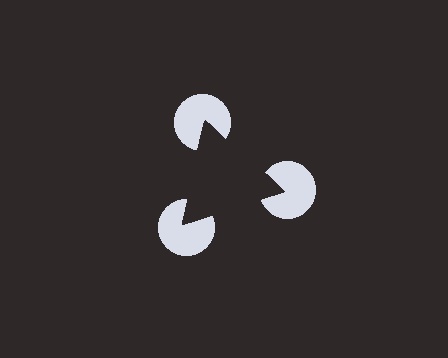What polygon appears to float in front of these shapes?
An illusory triangle — its edges are inferred from the aligned wedge cuts in the pac-man discs, not physically drawn.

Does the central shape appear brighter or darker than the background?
It typically appears slightly darker than the background, even though no actual brightness change is drawn.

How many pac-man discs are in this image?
There are 3 — one at each vertex of the illusory triangle.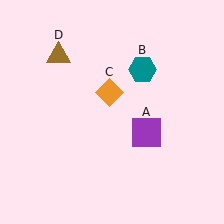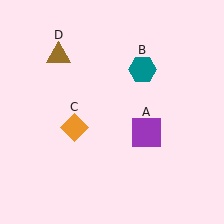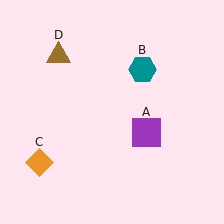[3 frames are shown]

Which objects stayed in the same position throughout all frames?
Purple square (object A) and teal hexagon (object B) and brown triangle (object D) remained stationary.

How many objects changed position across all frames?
1 object changed position: orange diamond (object C).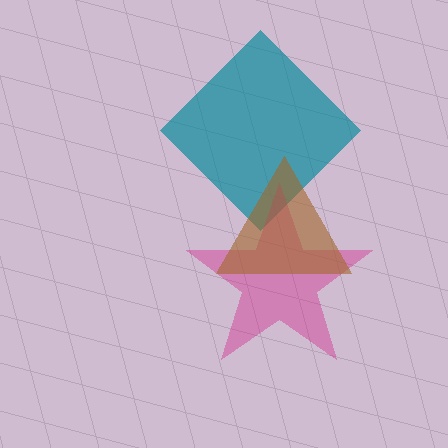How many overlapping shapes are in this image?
There are 3 overlapping shapes in the image.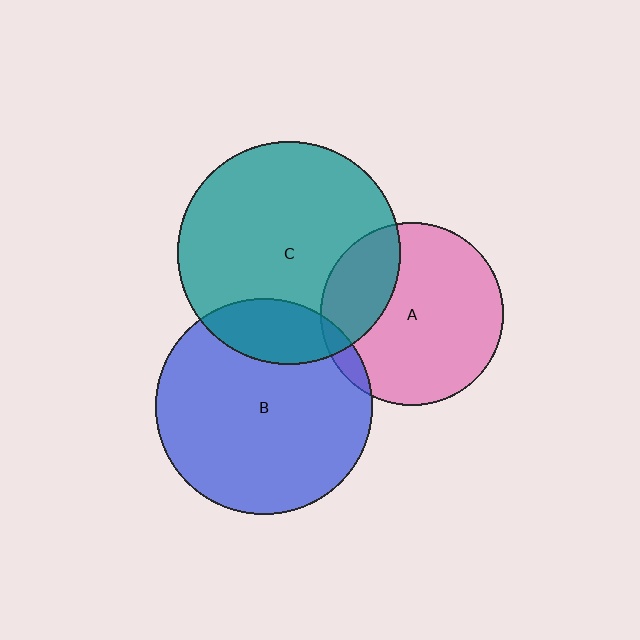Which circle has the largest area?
Circle C (teal).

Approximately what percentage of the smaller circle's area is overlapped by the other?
Approximately 25%.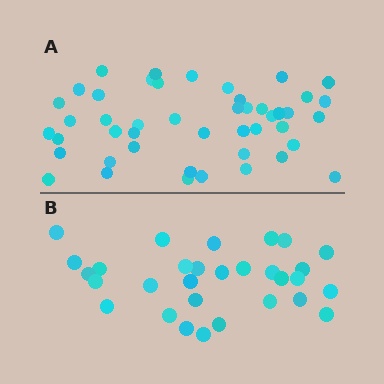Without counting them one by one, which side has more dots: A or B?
Region A (the top region) has more dots.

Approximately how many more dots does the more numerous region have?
Region A has approximately 15 more dots than region B.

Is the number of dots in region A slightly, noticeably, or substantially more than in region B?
Region A has substantially more. The ratio is roughly 1.5 to 1.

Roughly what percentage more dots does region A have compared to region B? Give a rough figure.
About 55% more.